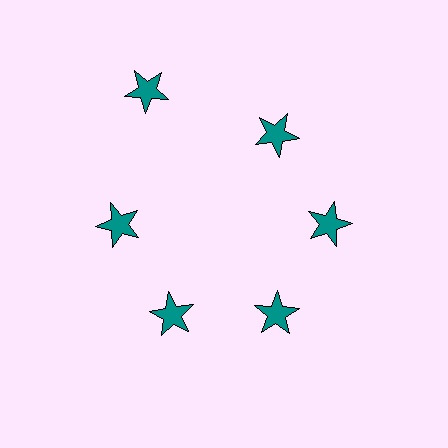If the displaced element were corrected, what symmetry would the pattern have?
It would have 6-fold rotational symmetry — the pattern would map onto itself every 60 degrees.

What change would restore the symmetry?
The symmetry would be restored by moving it inward, back onto the ring so that all 6 stars sit at equal angles and equal distance from the center.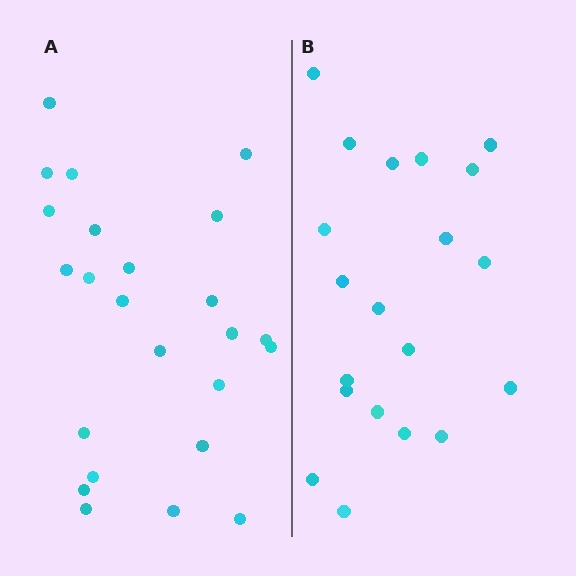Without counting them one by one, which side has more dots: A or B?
Region A (the left region) has more dots.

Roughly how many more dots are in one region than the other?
Region A has about 4 more dots than region B.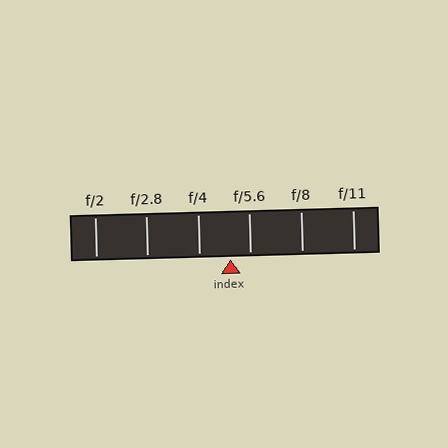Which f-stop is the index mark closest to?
The index mark is closest to f/5.6.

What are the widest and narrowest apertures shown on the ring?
The widest aperture shown is f/2 and the narrowest is f/11.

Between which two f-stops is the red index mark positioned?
The index mark is between f/4 and f/5.6.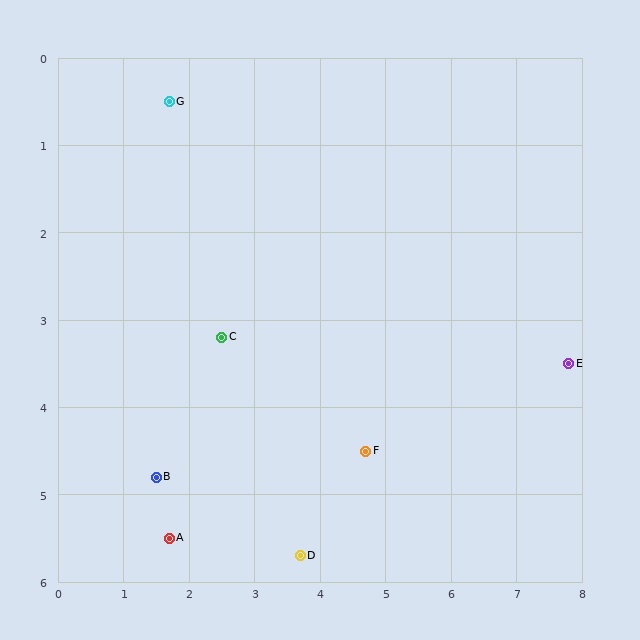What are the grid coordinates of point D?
Point D is at approximately (3.7, 5.7).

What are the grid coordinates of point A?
Point A is at approximately (1.7, 5.5).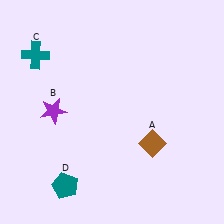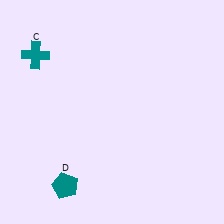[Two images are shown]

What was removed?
The purple star (B), the brown diamond (A) were removed in Image 2.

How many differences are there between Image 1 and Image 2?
There are 2 differences between the two images.